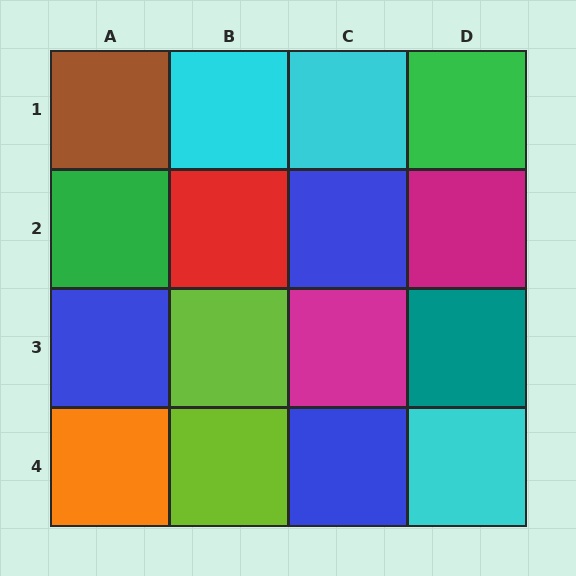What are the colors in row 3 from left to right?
Blue, lime, magenta, teal.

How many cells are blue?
3 cells are blue.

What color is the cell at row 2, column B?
Red.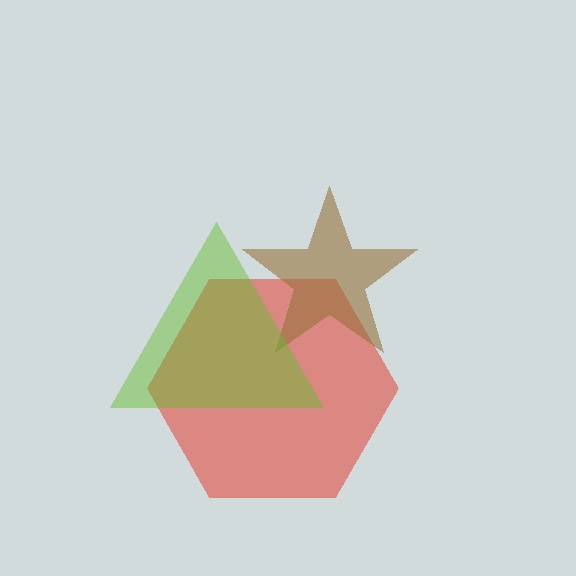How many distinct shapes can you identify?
There are 3 distinct shapes: a red hexagon, a brown star, a lime triangle.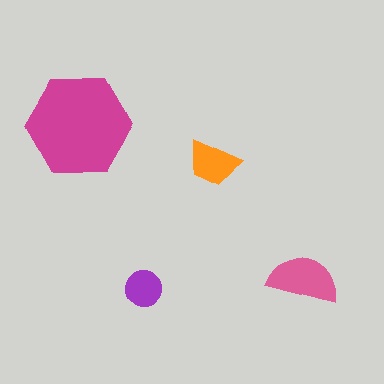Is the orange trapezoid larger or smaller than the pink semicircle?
Smaller.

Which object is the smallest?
The purple circle.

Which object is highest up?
The magenta hexagon is topmost.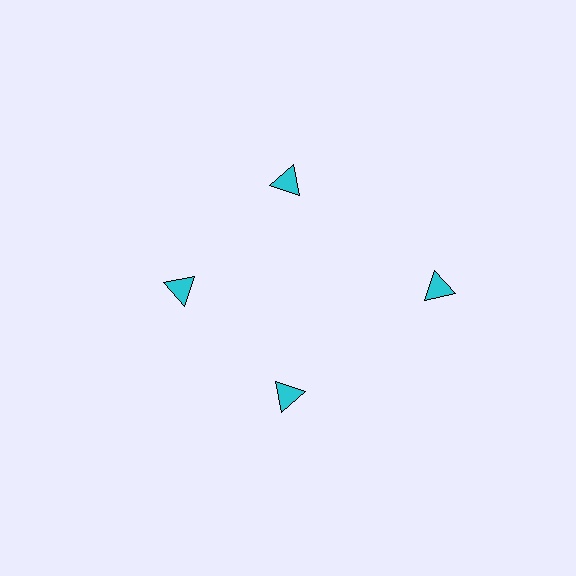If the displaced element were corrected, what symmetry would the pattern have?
It would have 4-fold rotational symmetry — the pattern would map onto itself every 90 degrees.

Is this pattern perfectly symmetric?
No. The 4 cyan triangles are arranged in a ring, but one element near the 3 o'clock position is pushed outward from the center, breaking the 4-fold rotational symmetry.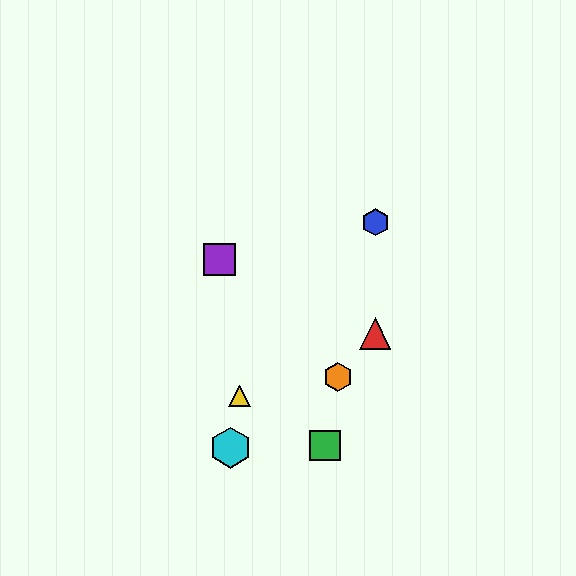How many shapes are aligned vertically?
2 shapes (the red triangle, the blue hexagon) are aligned vertically.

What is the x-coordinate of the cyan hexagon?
The cyan hexagon is at x≈230.